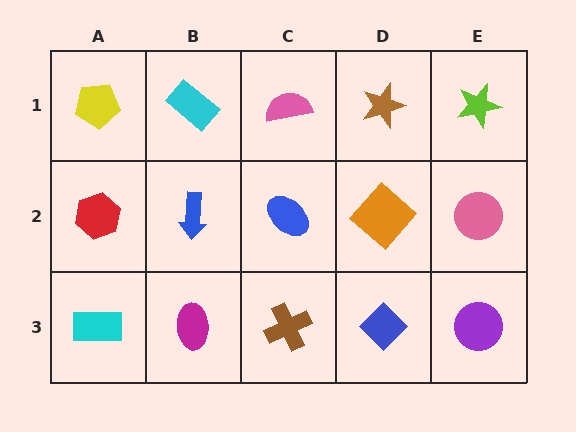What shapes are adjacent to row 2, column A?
A yellow pentagon (row 1, column A), a cyan rectangle (row 3, column A), a blue arrow (row 2, column B).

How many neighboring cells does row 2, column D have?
4.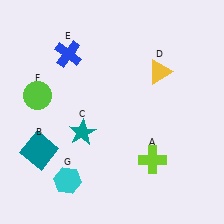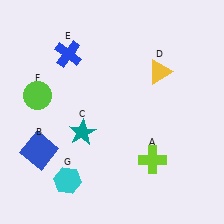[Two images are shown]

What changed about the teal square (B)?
In Image 1, B is teal. In Image 2, it changed to blue.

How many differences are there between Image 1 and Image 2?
There is 1 difference between the two images.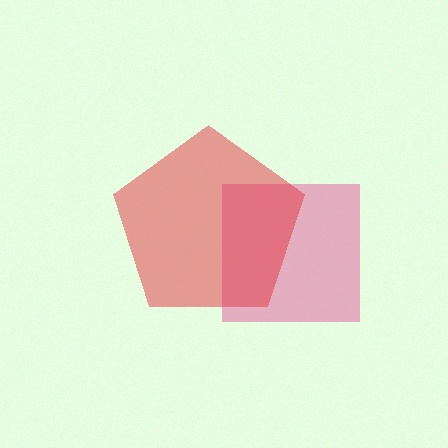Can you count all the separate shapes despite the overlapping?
Yes, there are 2 separate shapes.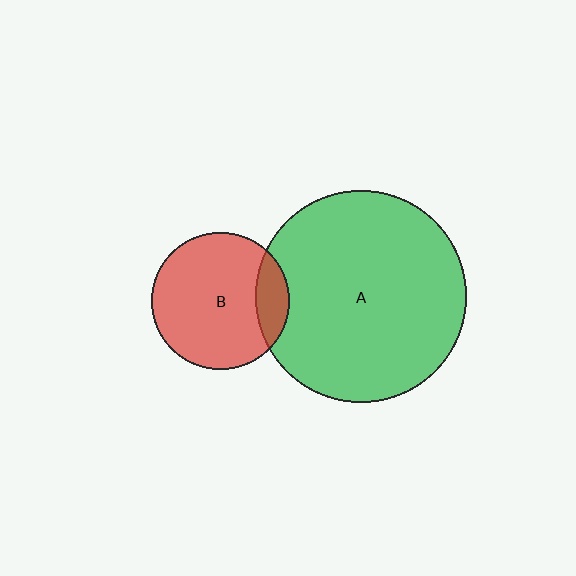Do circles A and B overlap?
Yes.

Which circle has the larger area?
Circle A (green).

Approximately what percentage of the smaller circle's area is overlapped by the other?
Approximately 15%.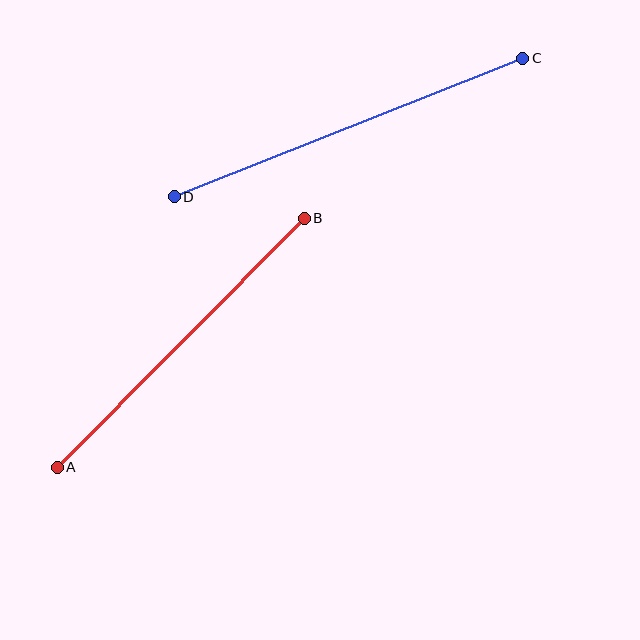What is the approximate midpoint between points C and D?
The midpoint is at approximately (348, 127) pixels.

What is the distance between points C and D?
The distance is approximately 375 pixels.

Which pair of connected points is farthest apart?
Points C and D are farthest apart.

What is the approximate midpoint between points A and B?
The midpoint is at approximately (181, 343) pixels.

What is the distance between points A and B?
The distance is approximately 351 pixels.